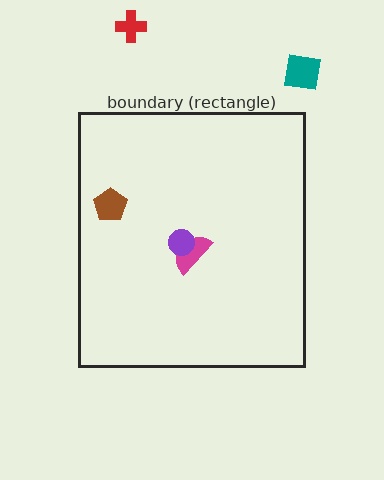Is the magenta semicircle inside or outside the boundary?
Inside.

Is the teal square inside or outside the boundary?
Outside.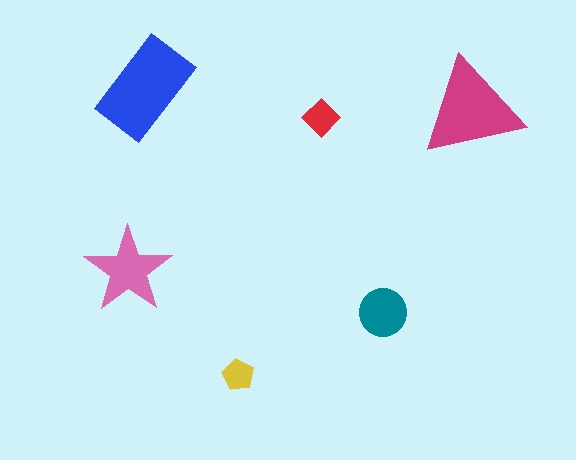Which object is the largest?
The blue rectangle.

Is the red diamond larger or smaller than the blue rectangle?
Smaller.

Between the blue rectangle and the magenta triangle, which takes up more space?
The blue rectangle.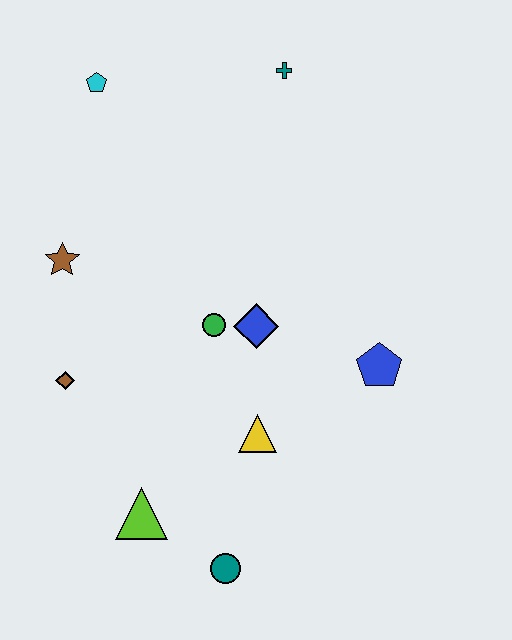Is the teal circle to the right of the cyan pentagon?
Yes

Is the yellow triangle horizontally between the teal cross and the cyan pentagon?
Yes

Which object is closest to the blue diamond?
The green circle is closest to the blue diamond.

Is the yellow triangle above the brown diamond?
No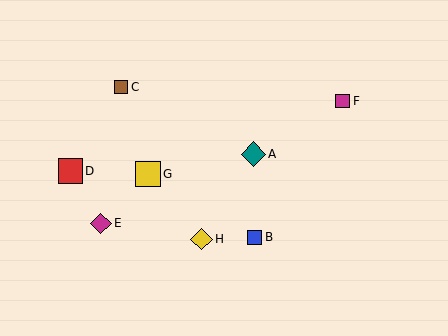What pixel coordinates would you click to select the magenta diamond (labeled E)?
Click at (101, 223) to select the magenta diamond E.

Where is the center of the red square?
The center of the red square is at (70, 171).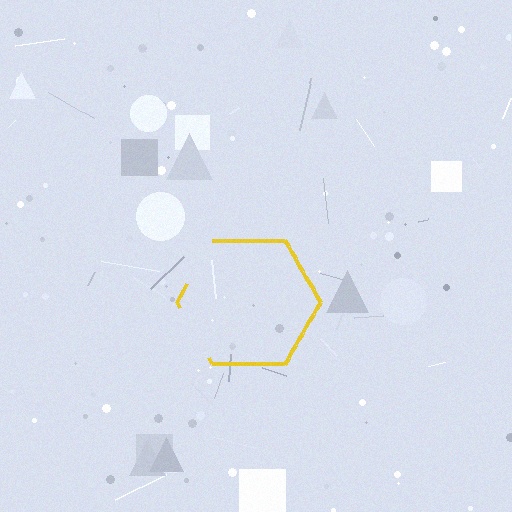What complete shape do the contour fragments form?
The contour fragments form a hexagon.